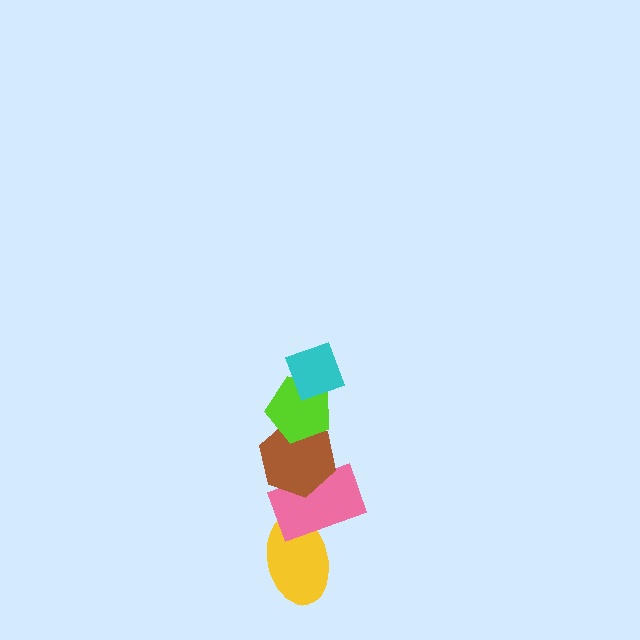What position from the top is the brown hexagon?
The brown hexagon is 3rd from the top.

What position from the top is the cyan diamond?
The cyan diamond is 1st from the top.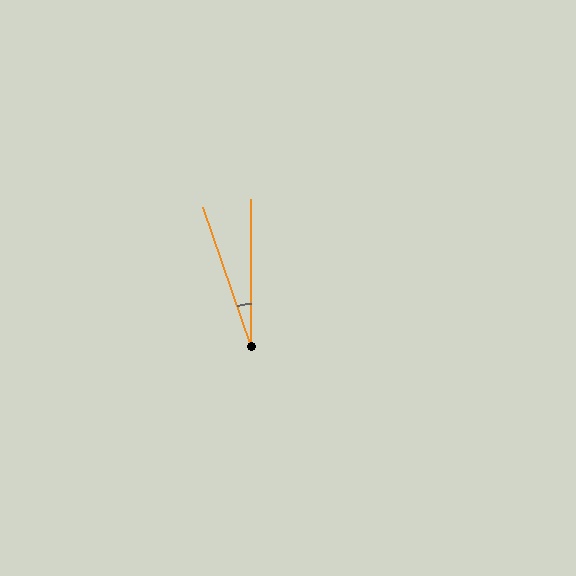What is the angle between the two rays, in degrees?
Approximately 19 degrees.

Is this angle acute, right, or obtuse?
It is acute.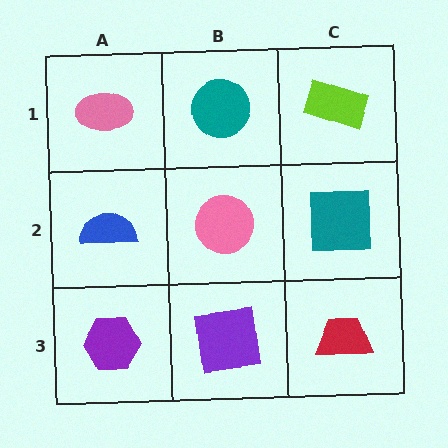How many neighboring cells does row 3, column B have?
3.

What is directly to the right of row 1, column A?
A teal circle.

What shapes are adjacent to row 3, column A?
A blue semicircle (row 2, column A), a purple square (row 3, column B).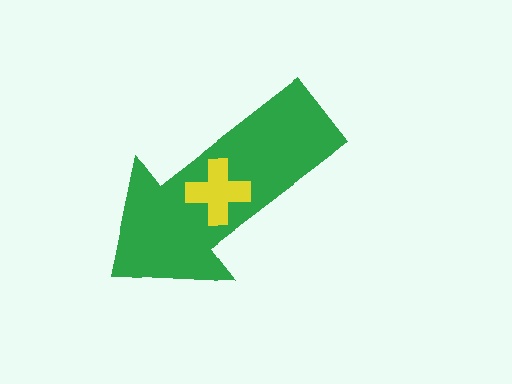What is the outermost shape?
The green arrow.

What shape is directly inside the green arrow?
The yellow cross.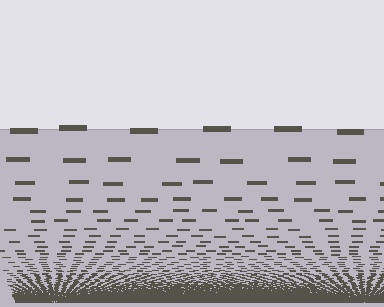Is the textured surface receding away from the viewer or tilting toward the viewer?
The surface appears to tilt toward the viewer. Texture elements get larger and sparser toward the top.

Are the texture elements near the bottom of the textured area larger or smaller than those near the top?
Smaller. The gradient is inverted — elements near the bottom are smaller and denser.